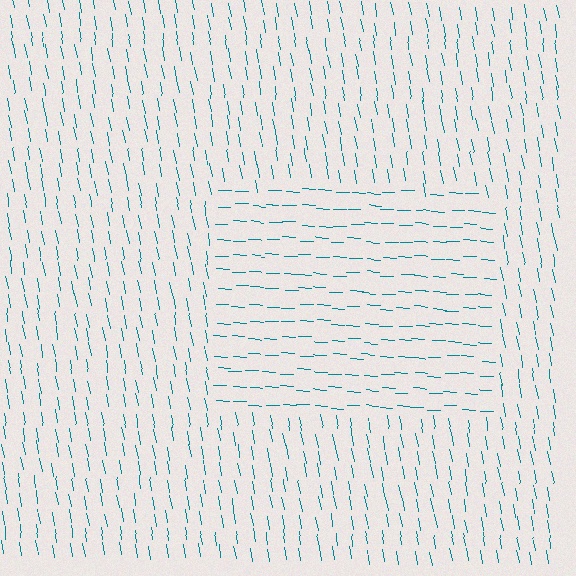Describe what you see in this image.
The image is filled with small teal line segments. A rectangle region in the image has lines oriented differently from the surrounding lines, creating a visible texture boundary.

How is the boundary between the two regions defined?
The boundary is defined purely by a change in line orientation (approximately 77 degrees difference). All lines are the same color and thickness.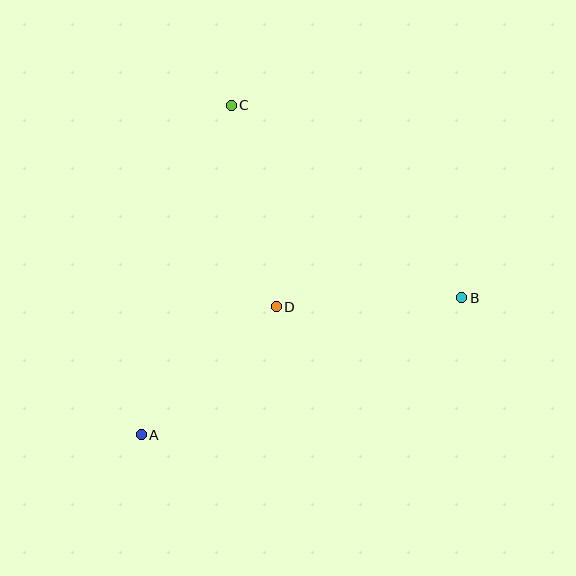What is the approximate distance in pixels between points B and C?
The distance between B and C is approximately 300 pixels.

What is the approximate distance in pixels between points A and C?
The distance between A and C is approximately 342 pixels.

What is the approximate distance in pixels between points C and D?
The distance between C and D is approximately 207 pixels.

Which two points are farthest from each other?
Points A and B are farthest from each other.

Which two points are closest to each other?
Points B and D are closest to each other.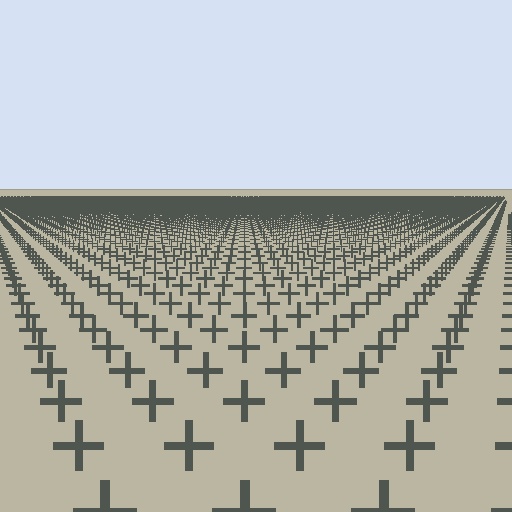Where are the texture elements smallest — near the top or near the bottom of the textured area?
Near the top.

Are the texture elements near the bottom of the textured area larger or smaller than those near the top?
Larger. Near the bottom, elements are closer to the viewer and appear at a bigger on-screen size.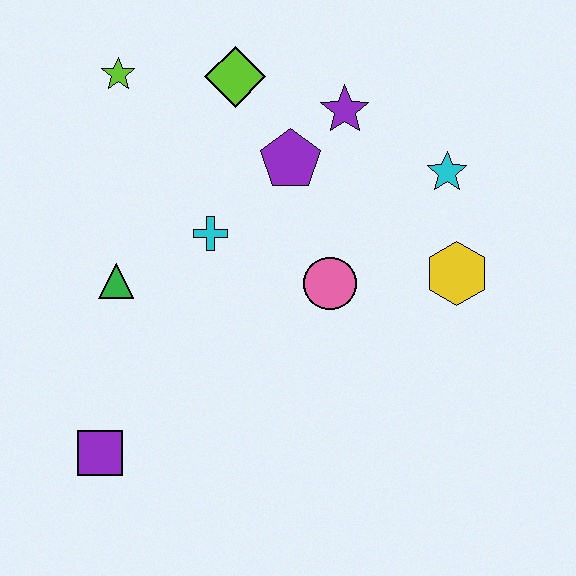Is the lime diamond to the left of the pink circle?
Yes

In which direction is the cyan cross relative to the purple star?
The cyan cross is to the left of the purple star.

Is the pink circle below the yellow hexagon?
Yes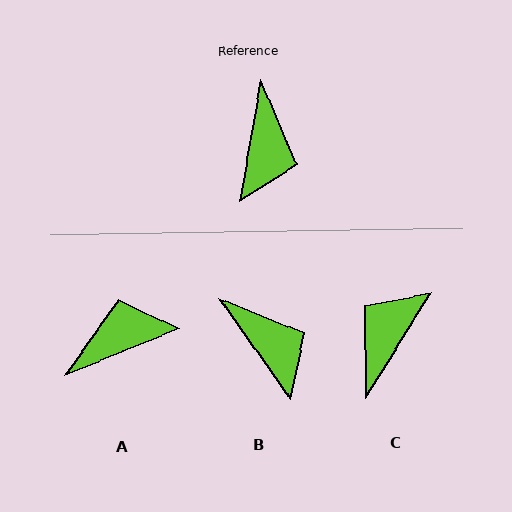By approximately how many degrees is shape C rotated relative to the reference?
Approximately 158 degrees counter-clockwise.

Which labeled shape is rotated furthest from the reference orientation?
C, about 158 degrees away.